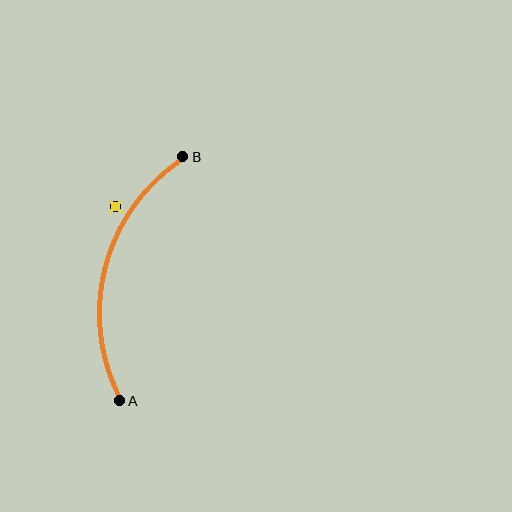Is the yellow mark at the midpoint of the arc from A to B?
No — the yellow mark does not lie on the arc at all. It sits slightly outside the curve.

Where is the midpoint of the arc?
The arc midpoint is the point on the curve farthest from the straight line joining A and B. It sits to the left of that line.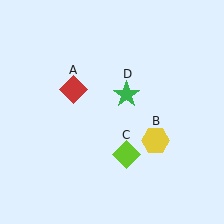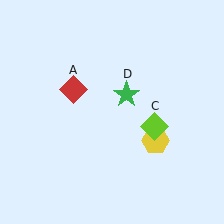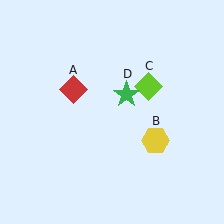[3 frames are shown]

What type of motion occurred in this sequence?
The lime diamond (object C) rotated counterclockwise around the center of the scene.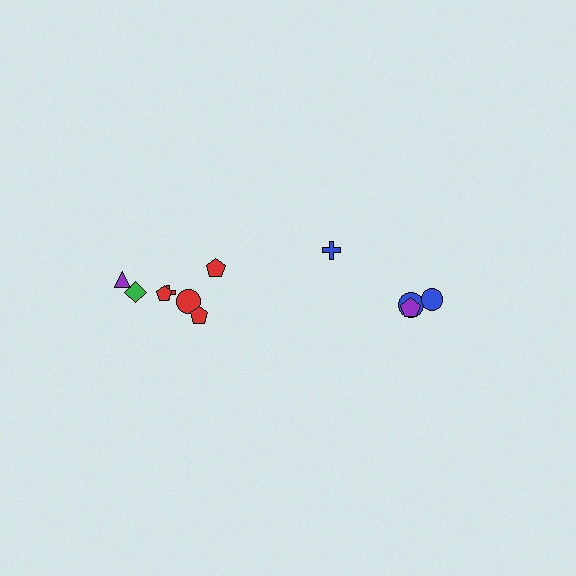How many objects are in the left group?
There are 7 objects.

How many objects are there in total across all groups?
There are 11 objects.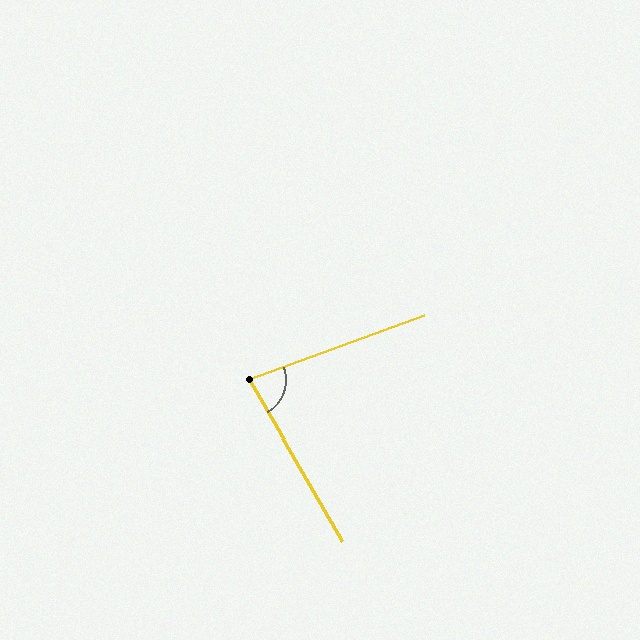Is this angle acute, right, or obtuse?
It is acute.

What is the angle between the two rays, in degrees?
Approximately 80 degrees.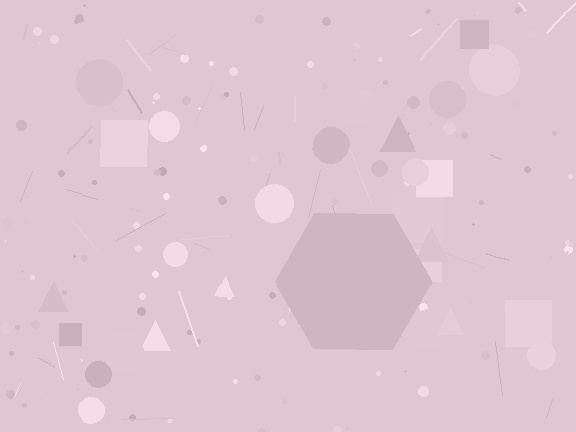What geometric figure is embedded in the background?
A hexagon is embedded in the background.